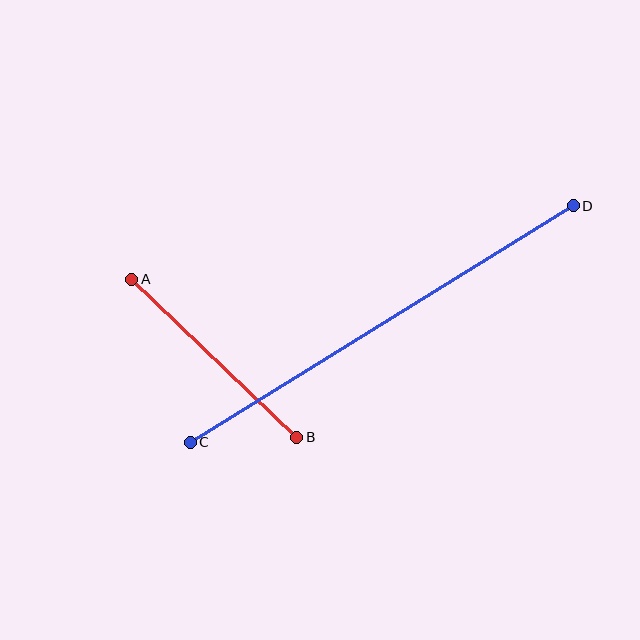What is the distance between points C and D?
The distance is approximately 450 pixels.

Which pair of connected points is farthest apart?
Points C and D are farthest apart.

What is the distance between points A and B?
The distance is approximately 228 pixels.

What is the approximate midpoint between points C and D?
The midpoint is at approximately (382, 324) pixels.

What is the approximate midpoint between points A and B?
The midpoint is at approximately (214, 358) pixels.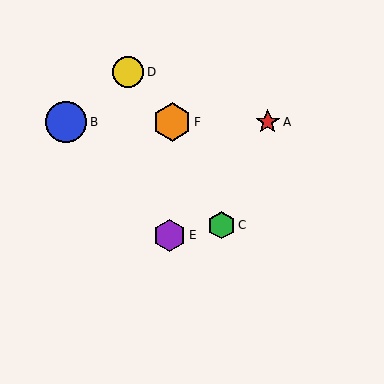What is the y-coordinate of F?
Object F is at y≈122.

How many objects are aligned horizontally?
3 objects (A, B, F) are aligned horizontally.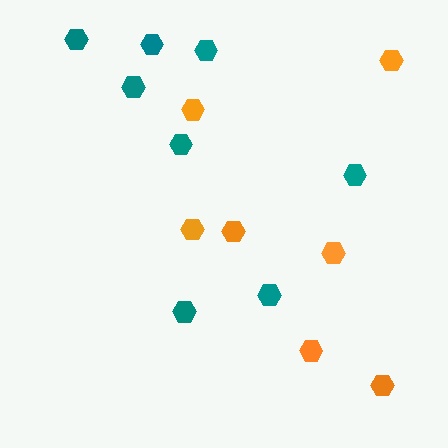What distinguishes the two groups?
There are 2 groups: one group of teal hexagons (8) and one group of orange hexagons (7).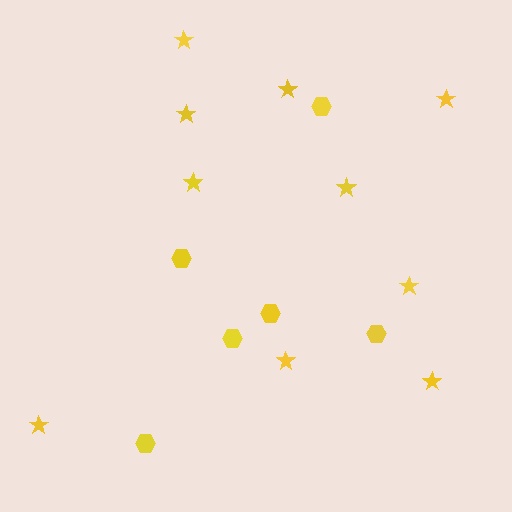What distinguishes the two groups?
There are 2 groups: one group of stars (10) and one group of hexagons (6).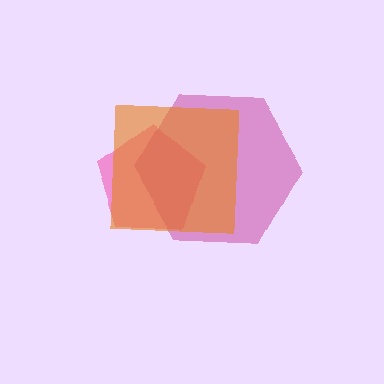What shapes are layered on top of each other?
The layered shapes are: a pink pentagon, a magenta hexagon, an orange square.